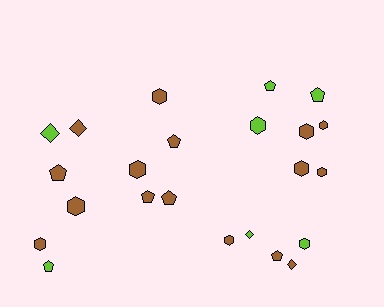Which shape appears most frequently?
Hexagon, with 11 objects.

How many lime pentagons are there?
There are 3 lime pentagons.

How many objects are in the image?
There are 23 objects.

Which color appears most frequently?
Brown, with 16 objects.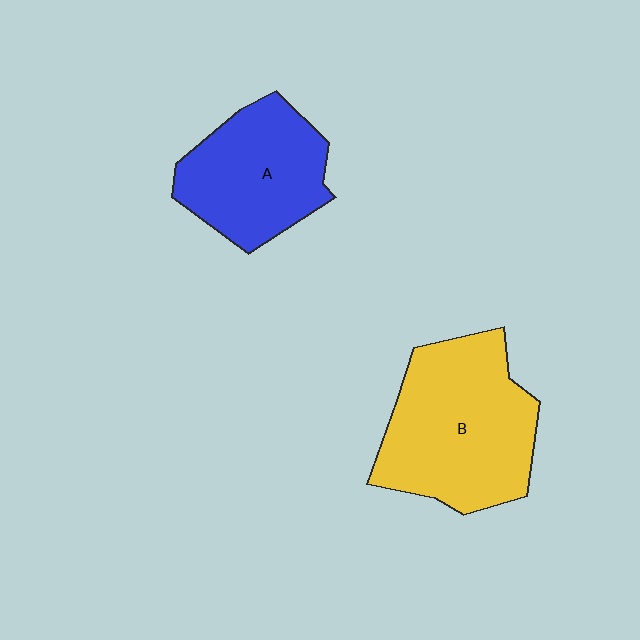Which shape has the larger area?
Shape B (yellow).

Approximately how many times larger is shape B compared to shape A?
Approximately 1.3 times.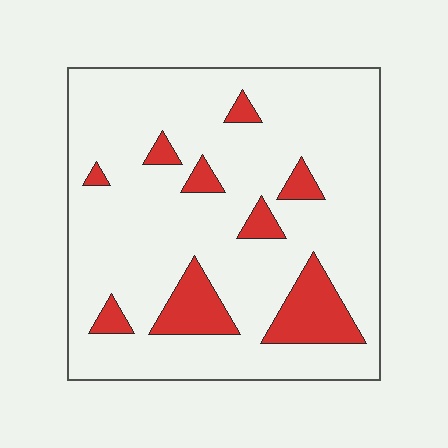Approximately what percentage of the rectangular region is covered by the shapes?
Approximately 15%.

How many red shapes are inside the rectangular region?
9.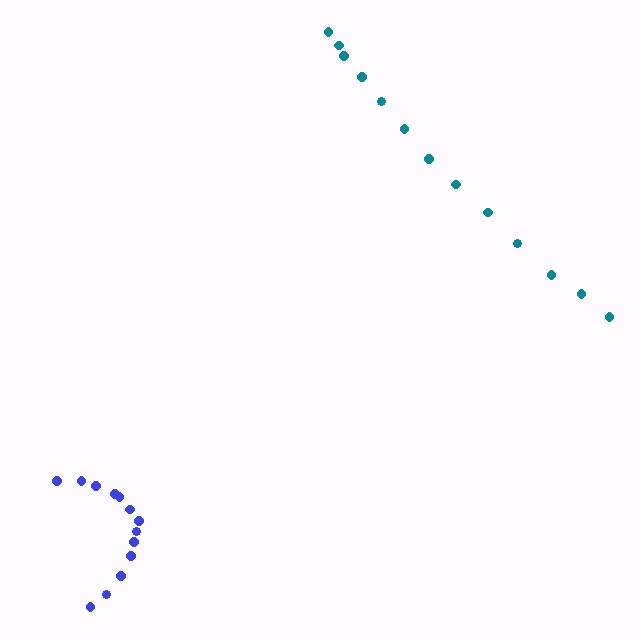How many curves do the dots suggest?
There are 2 distinct paths.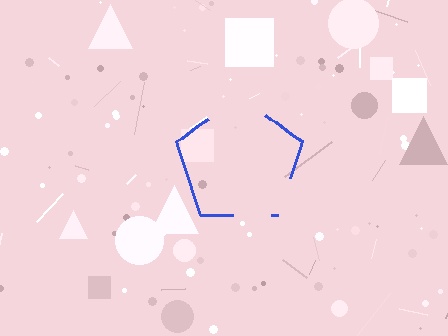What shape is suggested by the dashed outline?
The dashed outline suggests a pentagon.